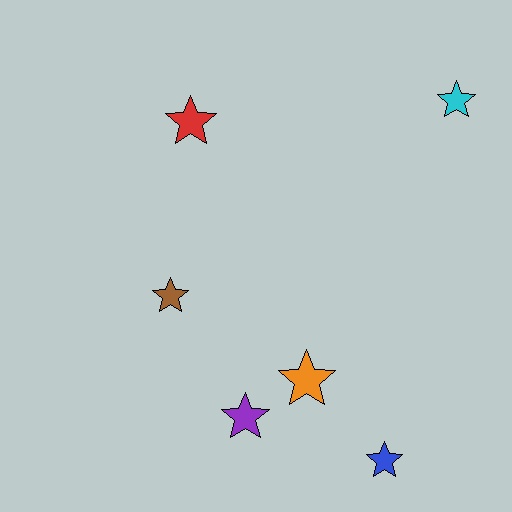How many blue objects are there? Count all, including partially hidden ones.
There is 1 blue object.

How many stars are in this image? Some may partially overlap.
There are 6 stars.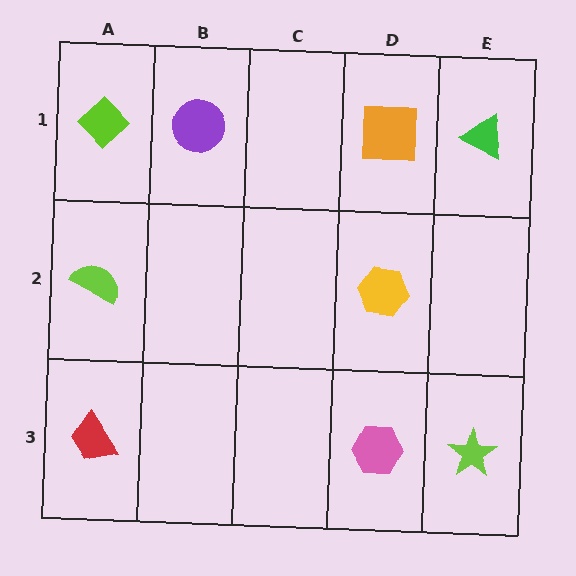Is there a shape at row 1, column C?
No, that cell is empty.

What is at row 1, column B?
A purple circle.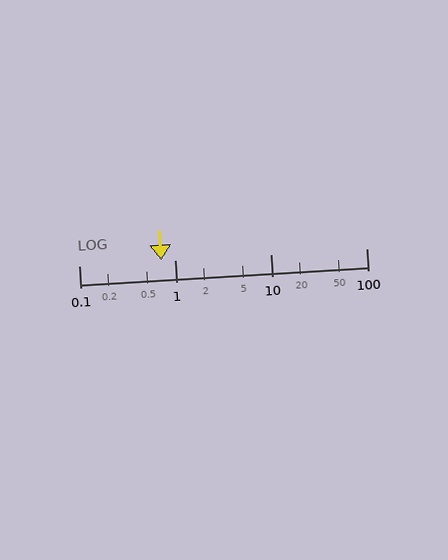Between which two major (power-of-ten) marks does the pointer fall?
The pointer is between 0.1 and 1.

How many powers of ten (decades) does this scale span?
The scale spans 3 decades, from 0.1 to 100.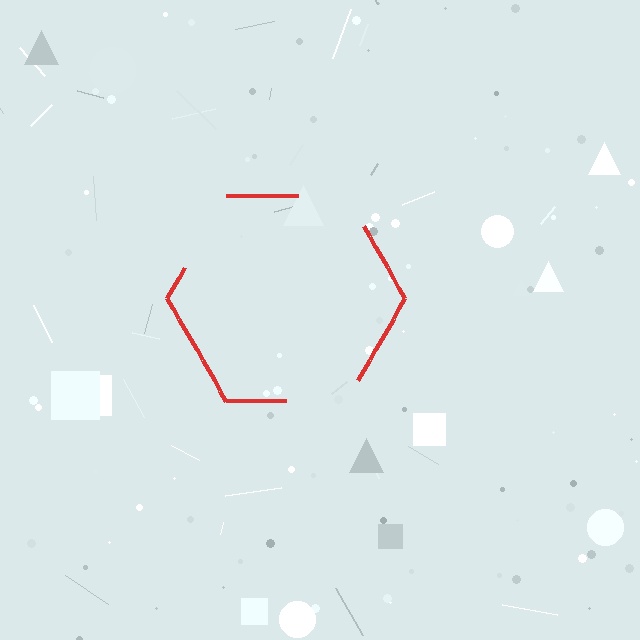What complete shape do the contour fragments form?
The contour fragments form a hexagon.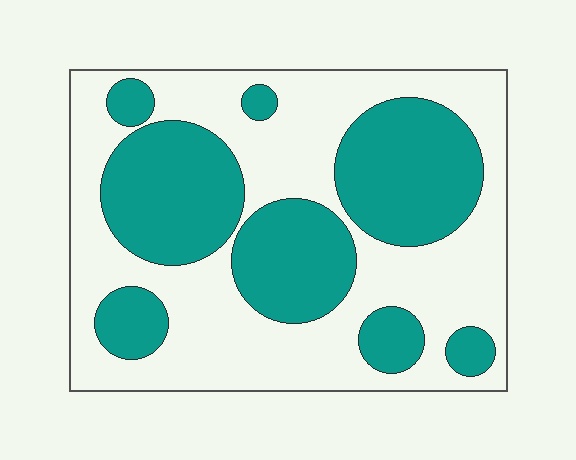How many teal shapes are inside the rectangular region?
8.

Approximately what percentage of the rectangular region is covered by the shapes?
Approximately 40%.